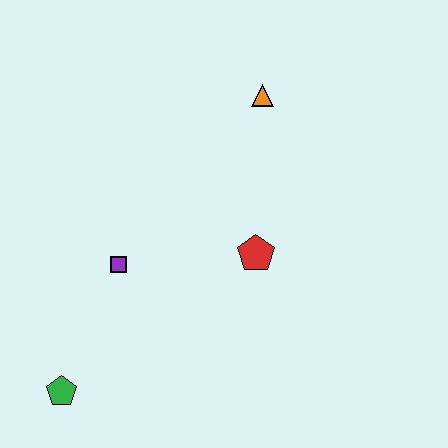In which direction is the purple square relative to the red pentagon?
The purple square is to the left of the red pentagon.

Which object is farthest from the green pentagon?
The orange triangle is farthest from the green pentagon.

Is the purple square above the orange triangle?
No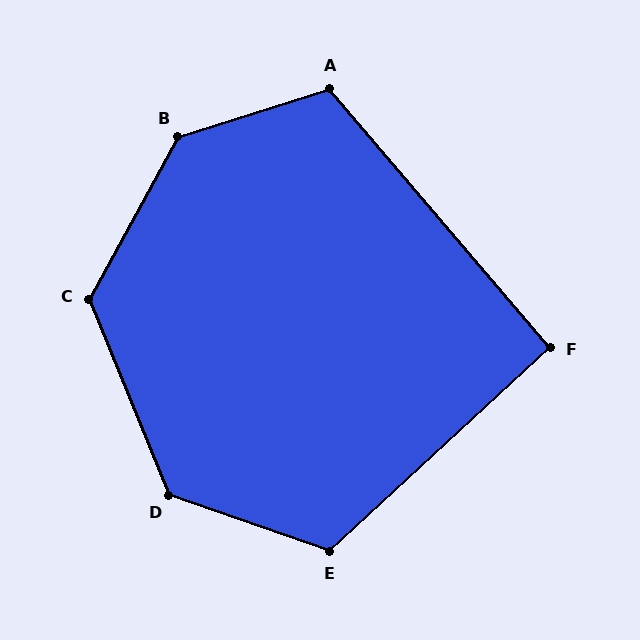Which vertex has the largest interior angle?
B, at approximately 136 degrees.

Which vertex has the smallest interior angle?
F, at approximately 92 degrees.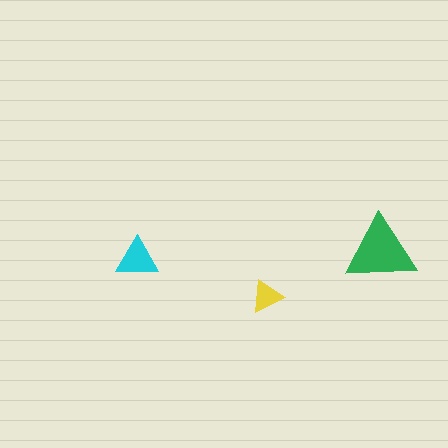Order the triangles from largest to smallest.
the green one, the cyan one, the yellow one.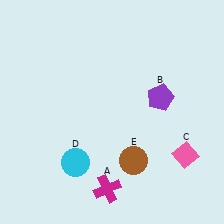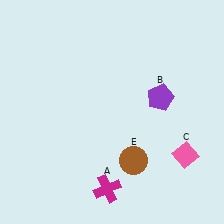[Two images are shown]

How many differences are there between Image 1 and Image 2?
There is 1 difference between the two images.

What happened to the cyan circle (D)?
The cyan circle (D) was removed in Image 2. It was in the bottom-left area of Image 1.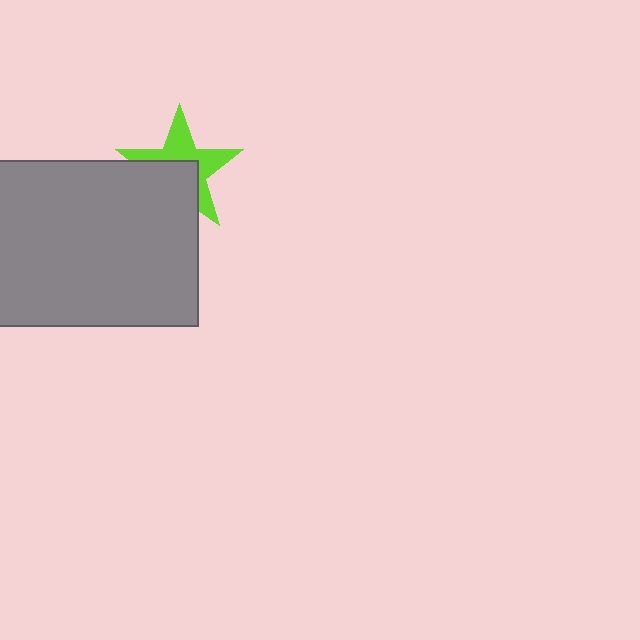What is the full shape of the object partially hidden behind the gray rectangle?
The partially hidden object is a lime star.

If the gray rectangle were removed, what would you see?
You would see the complete lime star.